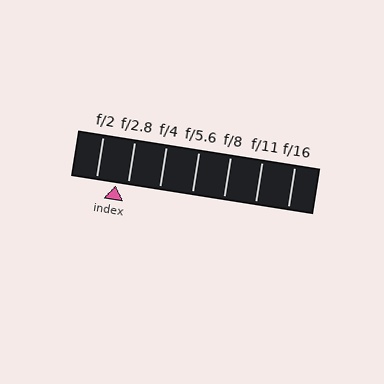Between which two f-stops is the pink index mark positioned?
The index mark is between f/2 and f/2.8.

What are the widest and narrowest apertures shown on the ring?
The widest aperture shown is f/2 and the narrowest is f/16.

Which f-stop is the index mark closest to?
The index mark is closest to f/2.8.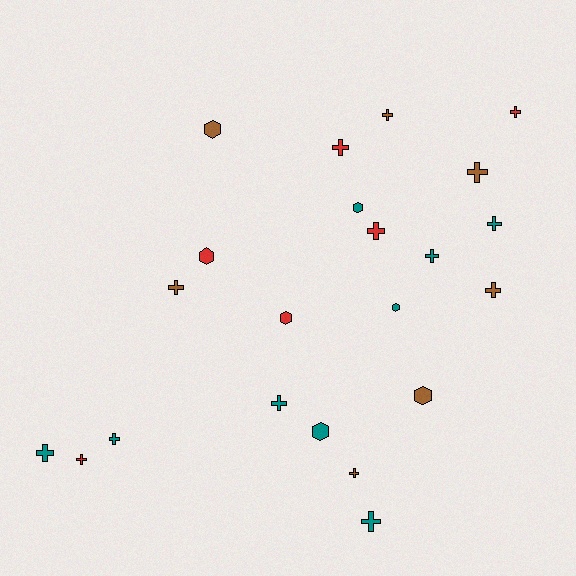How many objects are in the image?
There are 22 objects.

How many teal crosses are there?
There are 6 teal crosses.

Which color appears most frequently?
Teal, with 9 objects.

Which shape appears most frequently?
Cross, with 15 objects.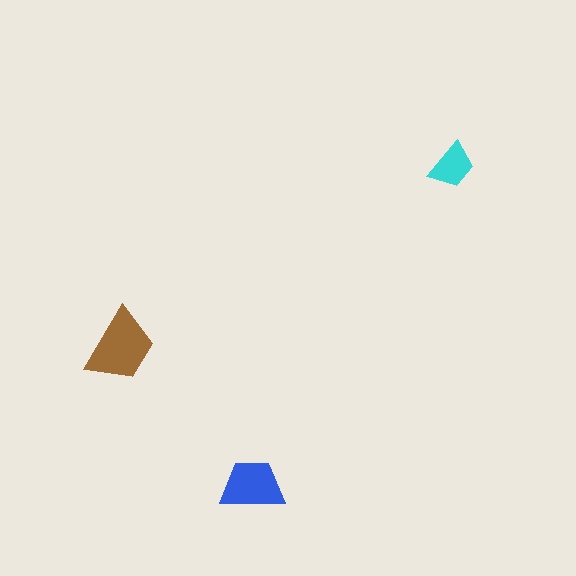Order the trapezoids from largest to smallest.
the brown one, the blue one, the cyan one.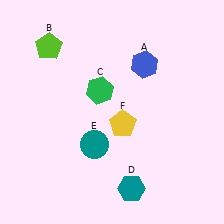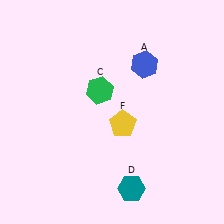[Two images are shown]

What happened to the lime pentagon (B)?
The lime pentagon (B) was removed in Image 2. It was in the top-left area of Image 1.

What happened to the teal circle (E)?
The teal circle (E) was removed in Image 2. It was in the bottom-left area of Image 1.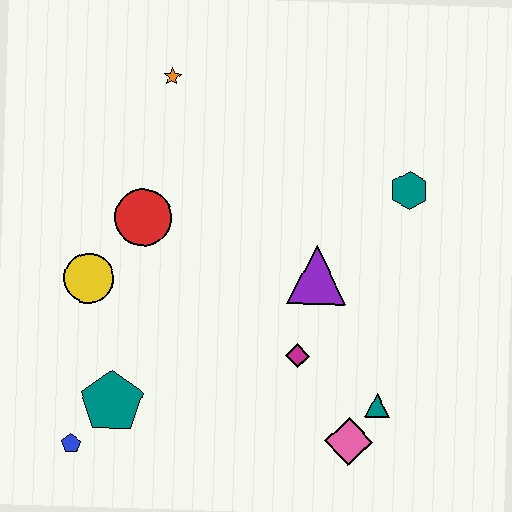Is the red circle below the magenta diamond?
No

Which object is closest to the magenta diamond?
The purple triangle is closest to the magenta diamond.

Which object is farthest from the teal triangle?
The orange star is farthest from the teal triangle.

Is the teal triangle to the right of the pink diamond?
Yes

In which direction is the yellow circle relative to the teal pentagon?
The yellow circle is above the teal pentagon.